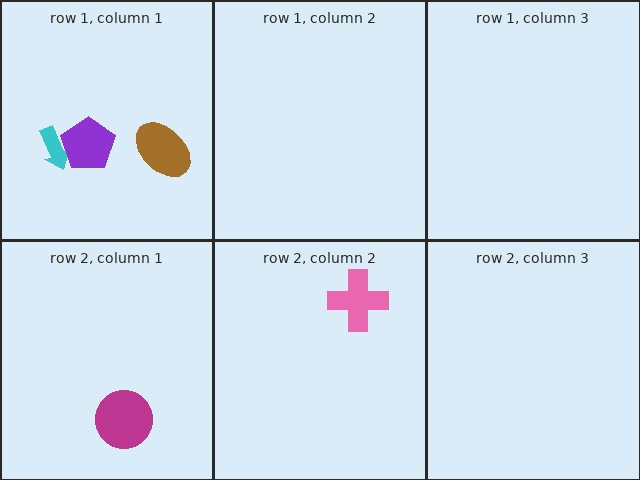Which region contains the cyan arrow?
The row 1, column 1 region.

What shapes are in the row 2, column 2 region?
The pink cross.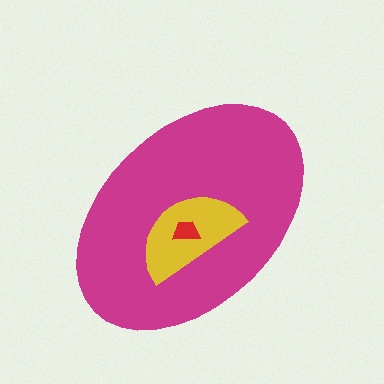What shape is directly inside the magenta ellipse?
The yellow semicircle.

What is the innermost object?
The red trapezoid.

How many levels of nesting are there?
3.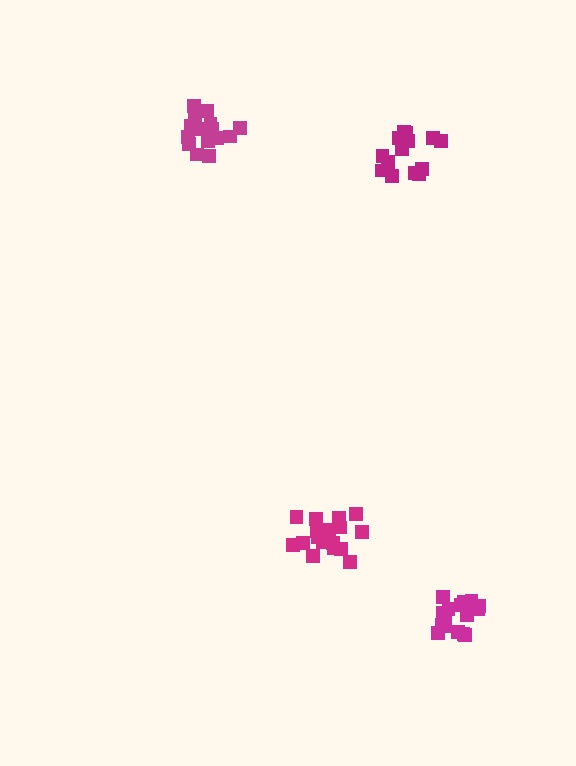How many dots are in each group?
Group 1: 17 dots, Group 2: 17 dots, Group 3: 18 dots, Group 4: 16 dots (68 total).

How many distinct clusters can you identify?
There are 4 distinct clusters.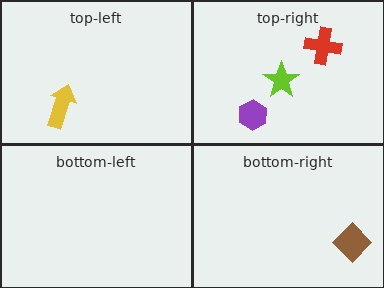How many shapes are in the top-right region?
3.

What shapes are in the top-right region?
The purple hexagon, the red cross, the lime star.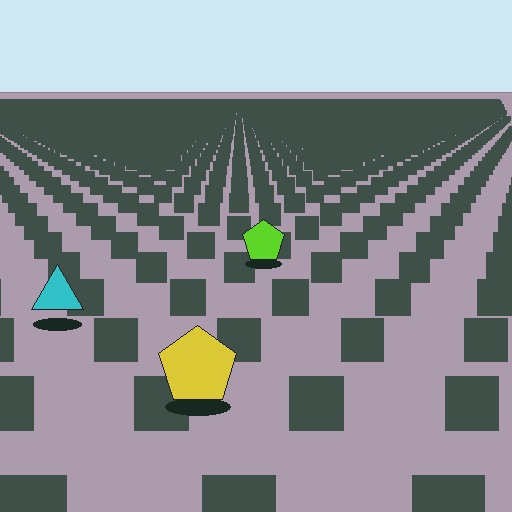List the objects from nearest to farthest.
From nearest to farthest: the yellow pentagon, the cyan triangle, the lime pentagon.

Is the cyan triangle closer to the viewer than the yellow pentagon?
No. The yellow pentagon is closer — you can tell from the texture gradient: the ground texture is coarser near it.